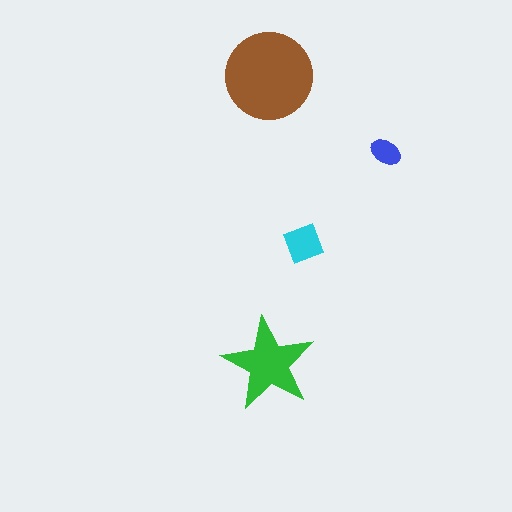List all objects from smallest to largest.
The blue ellipse, the cyan square, the green star, the brown circle.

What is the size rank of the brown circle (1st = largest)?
1st.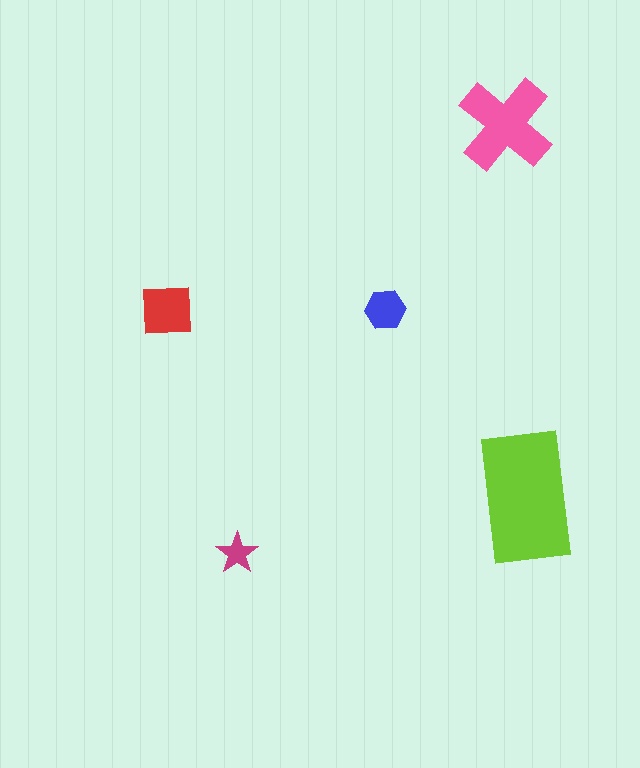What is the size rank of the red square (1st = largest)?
3rd.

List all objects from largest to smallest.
The lime rectangle, the pink cross, the red square, the blue hexagon, the magenta star.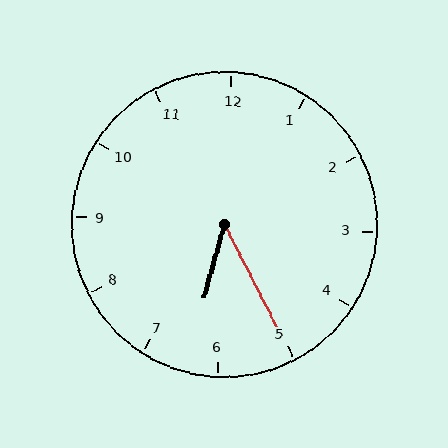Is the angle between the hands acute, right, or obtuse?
It is acute.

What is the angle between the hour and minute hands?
Approximately 42 degrees.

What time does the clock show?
6:25.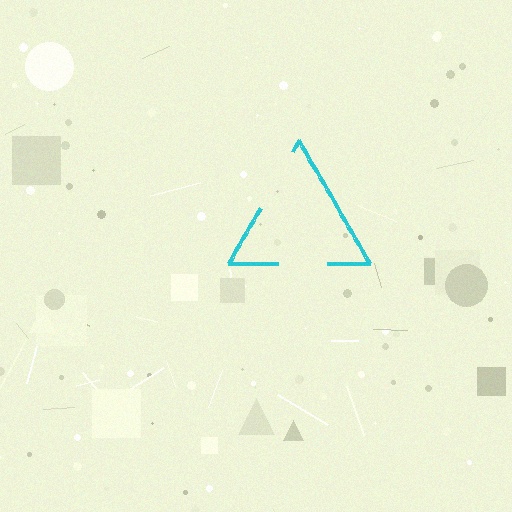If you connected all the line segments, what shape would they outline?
They would outline a triangle.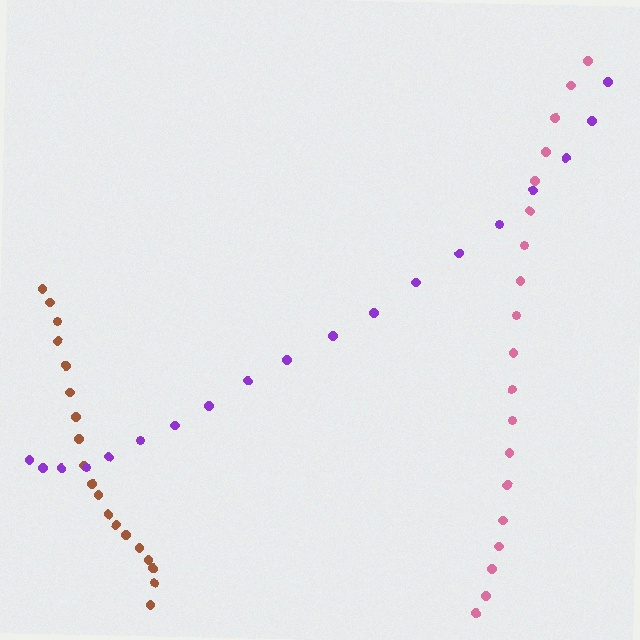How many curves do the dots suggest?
There are 3 distinct paths.